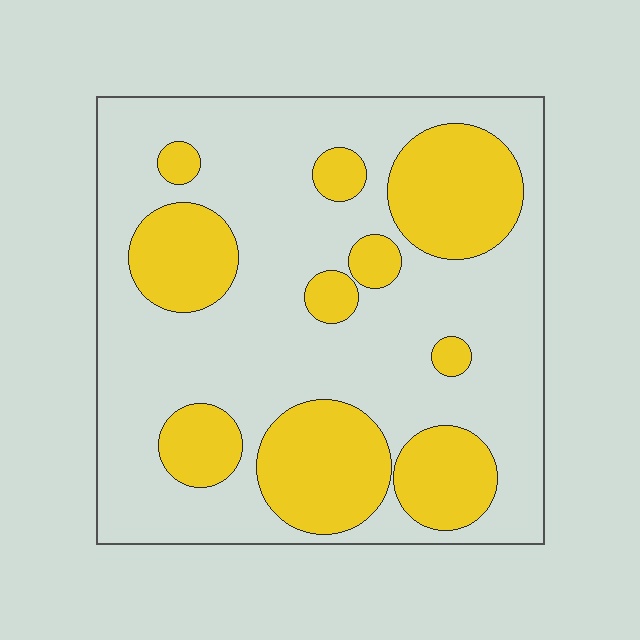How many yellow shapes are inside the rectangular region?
10.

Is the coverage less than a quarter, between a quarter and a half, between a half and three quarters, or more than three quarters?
Between a quarter and a half.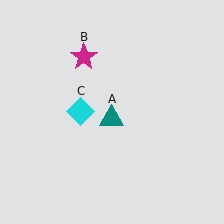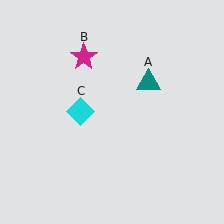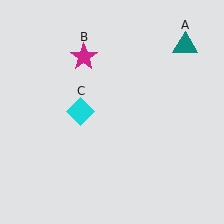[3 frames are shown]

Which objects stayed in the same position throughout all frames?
Magenta star (object B) and cyan diamond (object C) remained stationary.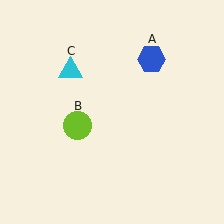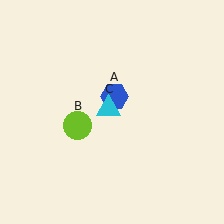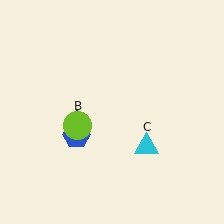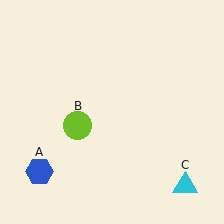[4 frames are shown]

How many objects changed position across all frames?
2 objects changed position: blue hexagon (object A), cyan triangle (object C).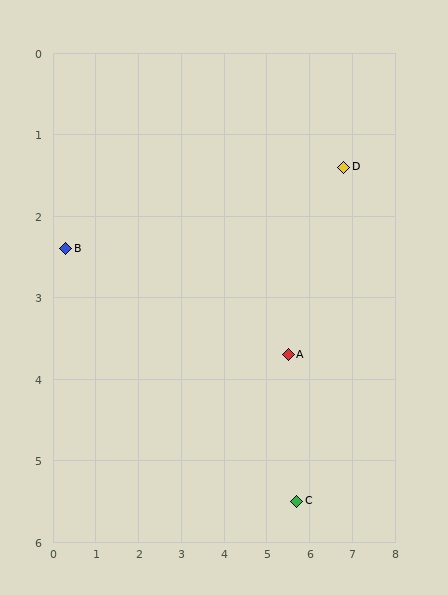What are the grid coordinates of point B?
Point B is at approximately (0.3, 2.4).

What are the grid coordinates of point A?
Point A is at approximately (5.5, 3.7).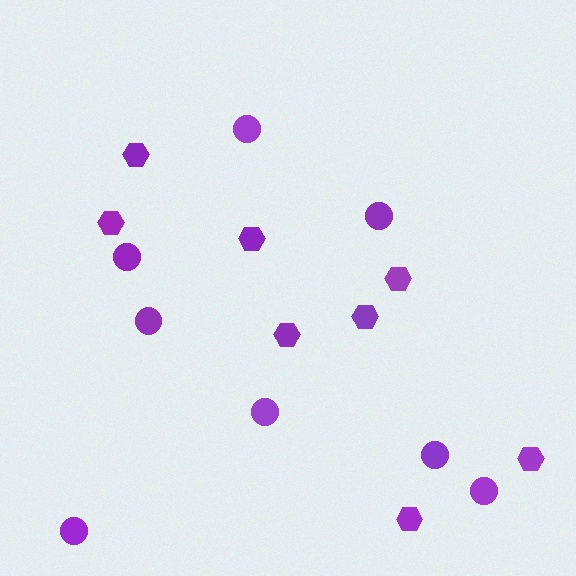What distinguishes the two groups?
There are 2 groups: one group of circles (8) and one group of hexagons (8).